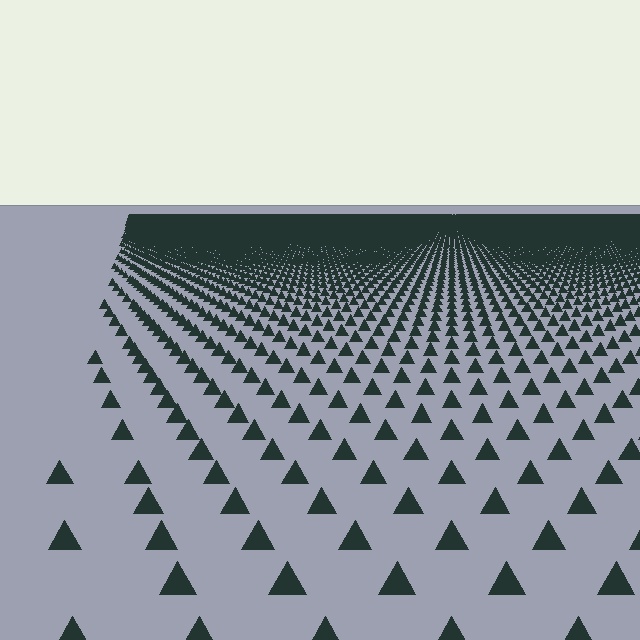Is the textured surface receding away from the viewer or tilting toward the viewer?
The surface is receding away from the viewer. Texture elements get smaller and denser toward the top.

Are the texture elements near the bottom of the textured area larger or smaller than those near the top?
Larger. Near the bottom, elements are closer to the viewer and appear at a bigger on-screen size.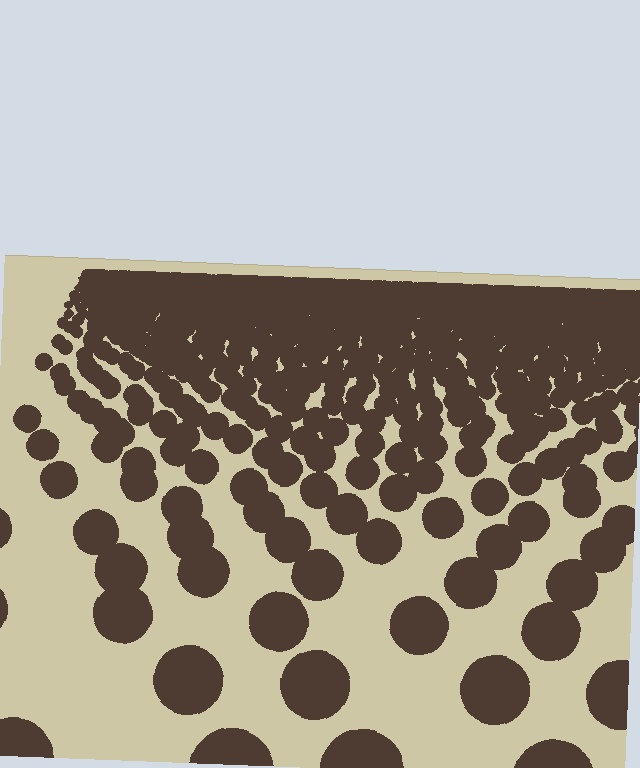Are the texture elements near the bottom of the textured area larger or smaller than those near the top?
Larger. Near the bottom, elements are closer to the viewer and appear at a bigger on-screen size.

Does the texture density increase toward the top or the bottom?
Density increases toward the top.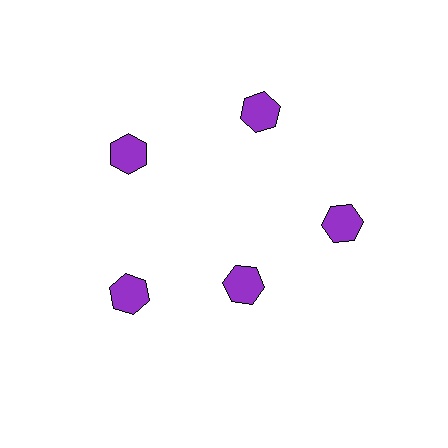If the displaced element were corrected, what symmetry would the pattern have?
It would have 5-fold rotational symmetry — the pattern would map onto itself every 72 degrees.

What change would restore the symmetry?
The symmetry would be restored by moving it outward, back onto the ring so that all 5 hexagons sit at equal angles and equal distance from the center.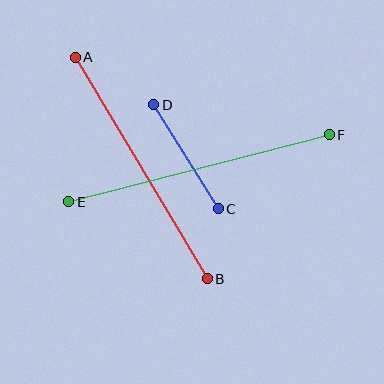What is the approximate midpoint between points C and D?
The midpoint is at approximately (186, 157) pixels.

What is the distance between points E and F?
The distance is approximately 269 pixels.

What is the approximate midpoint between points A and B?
The midpoint is at approximately (141, 168) pixels.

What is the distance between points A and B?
The distance is approximately 258 pixels.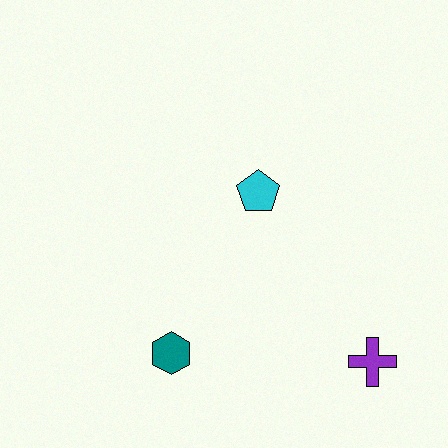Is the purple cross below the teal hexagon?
Yes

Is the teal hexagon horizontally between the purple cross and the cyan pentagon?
No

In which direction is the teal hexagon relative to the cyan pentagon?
The teal hexagon is below the cyan pentagon.